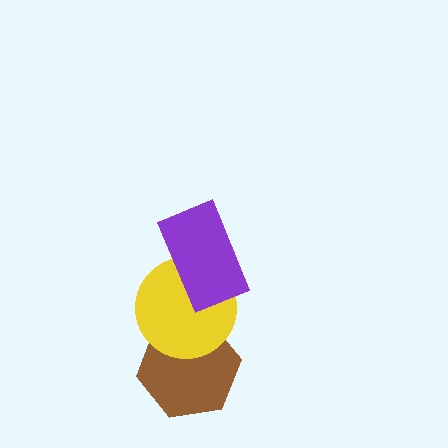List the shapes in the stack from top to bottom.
From top to bottom: the purple rectangle, the yellow circle, the brown hexagon.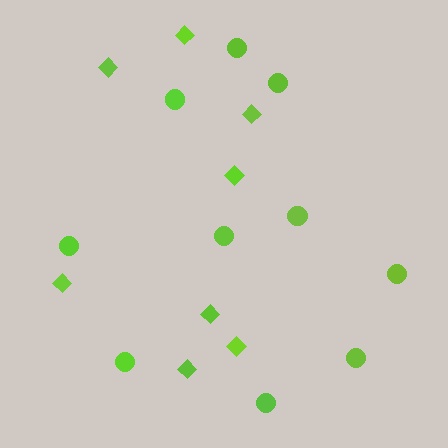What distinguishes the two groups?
There are 2 groups: one group of diamonds (8) and one group of circles (10).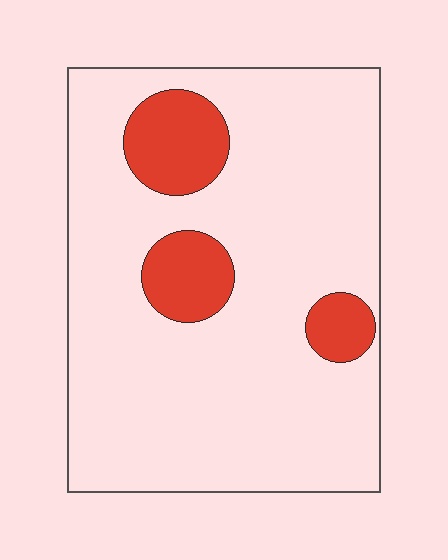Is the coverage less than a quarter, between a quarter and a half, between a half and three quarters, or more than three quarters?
Less than a quarter.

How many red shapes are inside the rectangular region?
3.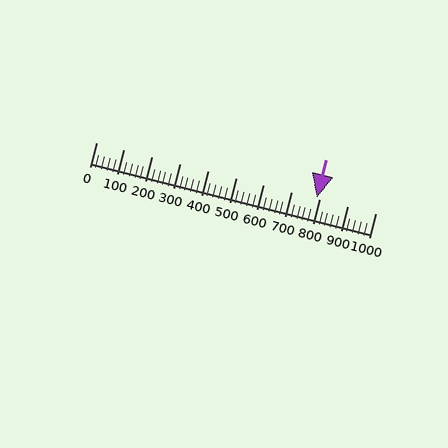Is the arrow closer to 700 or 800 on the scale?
The arrow is closer to 800.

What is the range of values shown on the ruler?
The ruler shows values from 0 to 1000.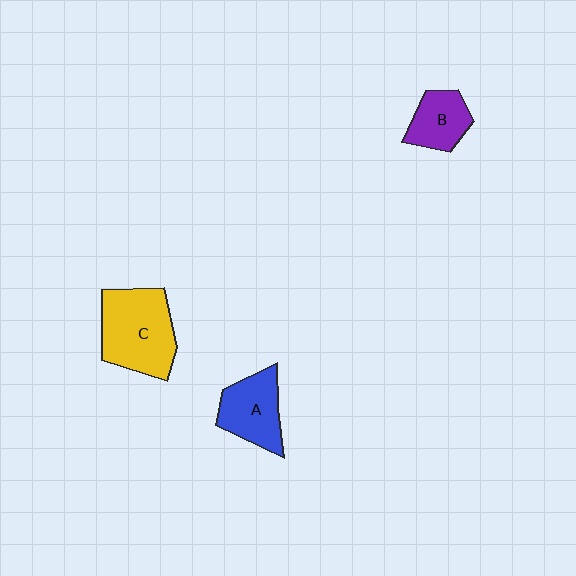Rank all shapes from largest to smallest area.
From largest to smallest: C (yellow), A (blue), B (purple).